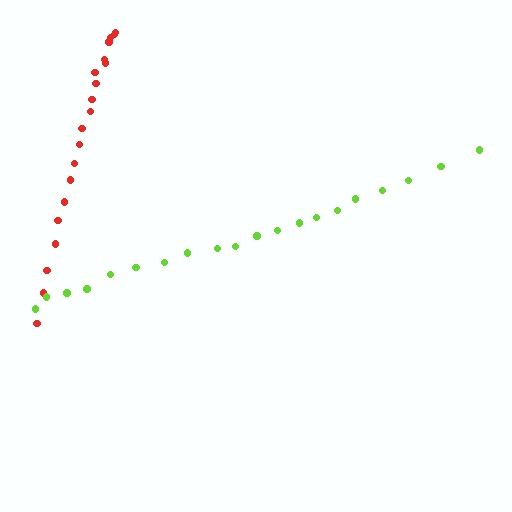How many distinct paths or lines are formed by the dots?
There are 2 distinct paths.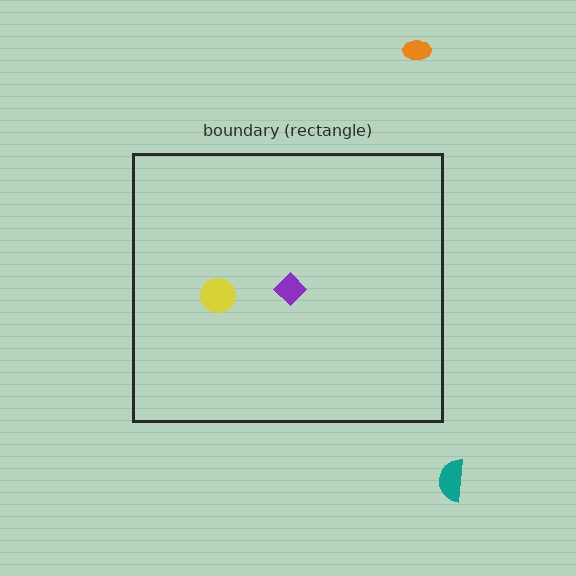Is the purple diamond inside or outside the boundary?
Inside.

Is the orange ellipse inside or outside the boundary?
Outside.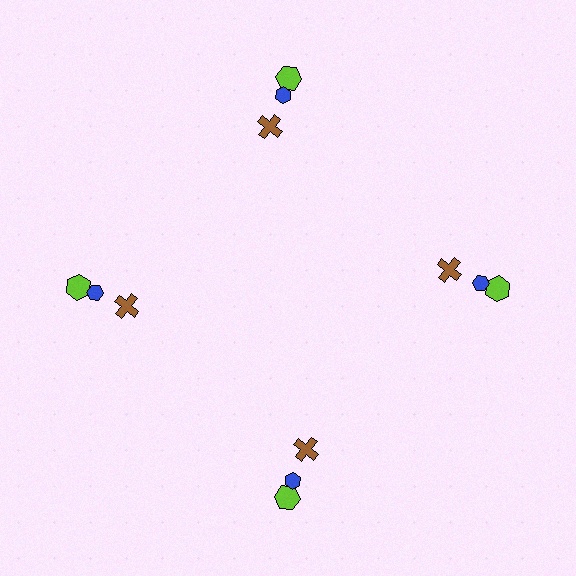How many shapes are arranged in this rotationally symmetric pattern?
There are 12 shapes, arranged in 4 groups of 3.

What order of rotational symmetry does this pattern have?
This pattern has 4-fold rotational symmetry.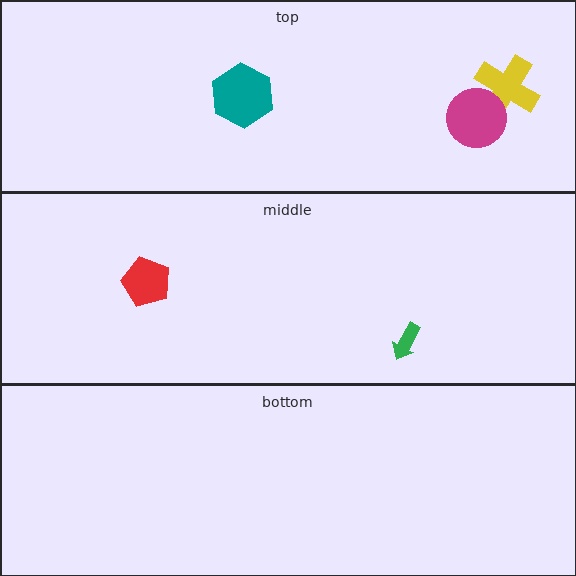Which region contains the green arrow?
The middle region.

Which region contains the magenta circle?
The top region.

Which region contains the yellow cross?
The top region.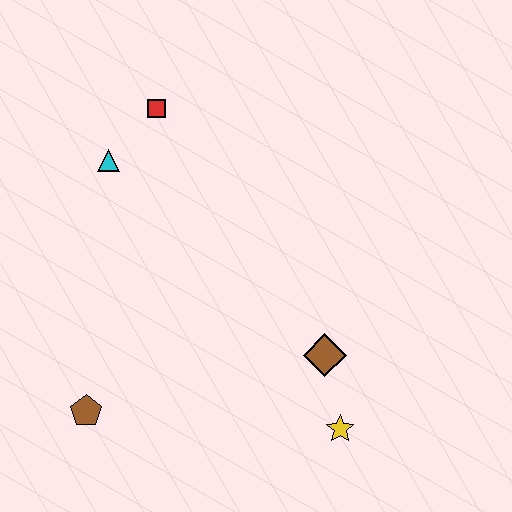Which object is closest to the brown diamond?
The yellow star is closest to the brown diamond.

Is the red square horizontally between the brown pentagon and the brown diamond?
Yes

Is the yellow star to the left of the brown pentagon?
No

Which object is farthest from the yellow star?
The red square is farthest from the yellow star.